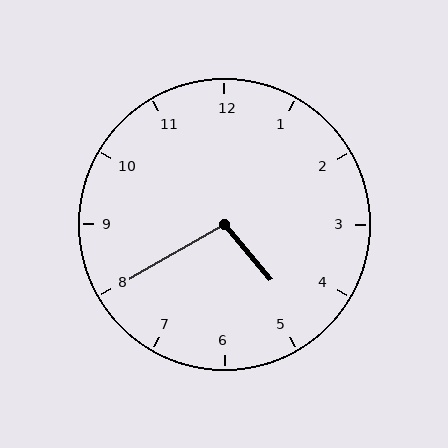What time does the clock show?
4:40.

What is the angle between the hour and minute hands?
Approximately 100 degrees.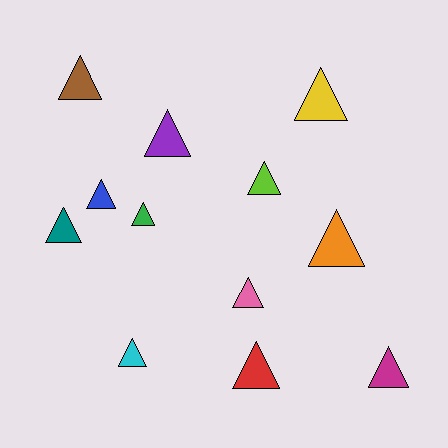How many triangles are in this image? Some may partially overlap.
There are 12 triangles.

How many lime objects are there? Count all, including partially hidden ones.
There is 1 lime object.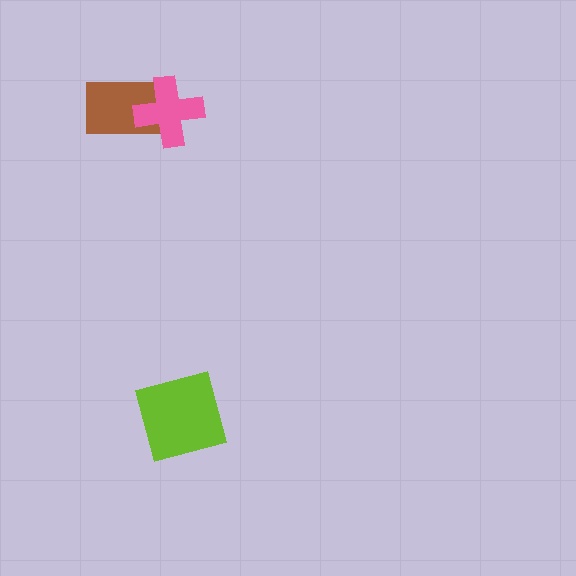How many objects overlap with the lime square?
0 objects overlap with the lime square.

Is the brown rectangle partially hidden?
Yes, it is partially covered by another shape.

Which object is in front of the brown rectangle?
The pink cross is in front of the brown rectangle.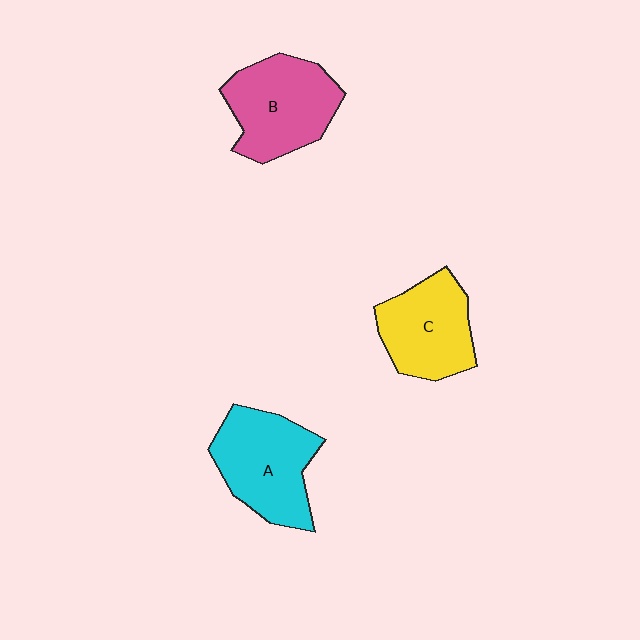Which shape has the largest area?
Shape A (cyan).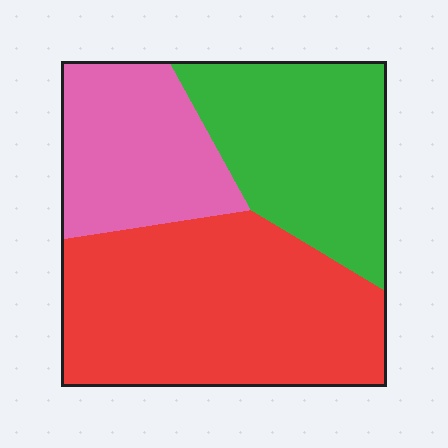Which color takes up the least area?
Pink, at roughly 25%.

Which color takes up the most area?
Red, at roughly 45%.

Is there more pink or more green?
Green.